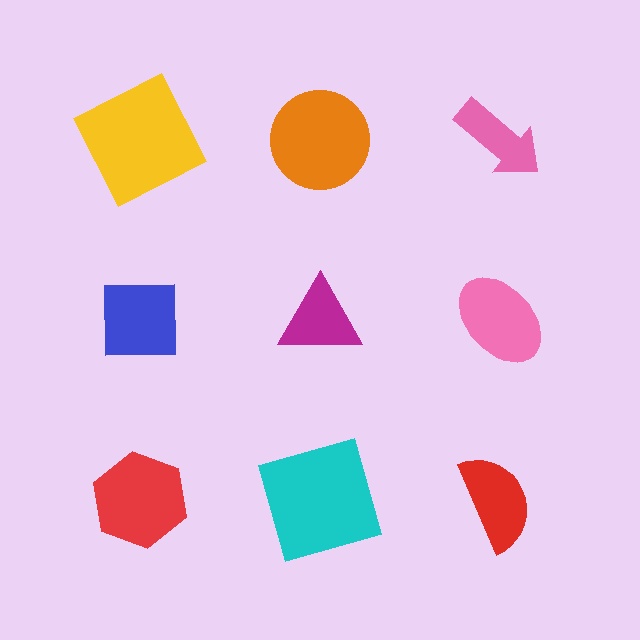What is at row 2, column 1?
A blue square.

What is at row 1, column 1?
A yellow square.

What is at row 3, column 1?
A red hexagon.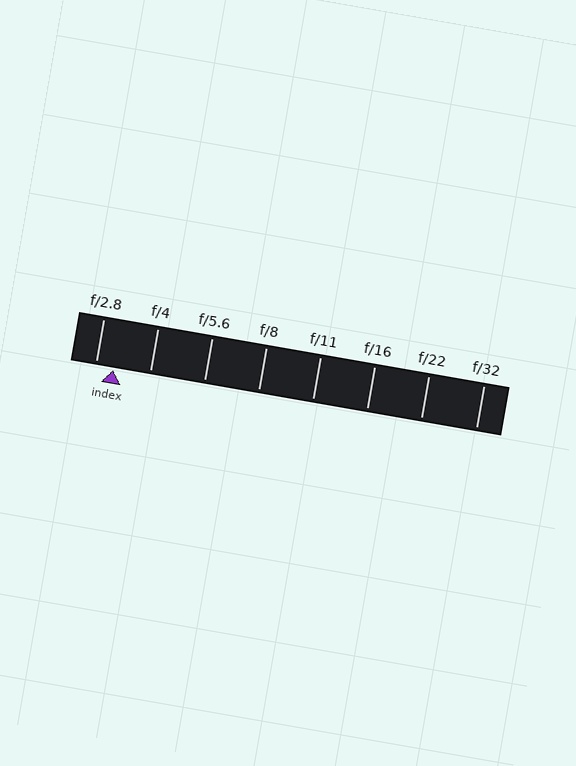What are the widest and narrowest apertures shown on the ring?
The widest aperture shown is f/2.8 and the narrowest is f/32.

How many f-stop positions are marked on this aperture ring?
There are 8 f-stop positions marked.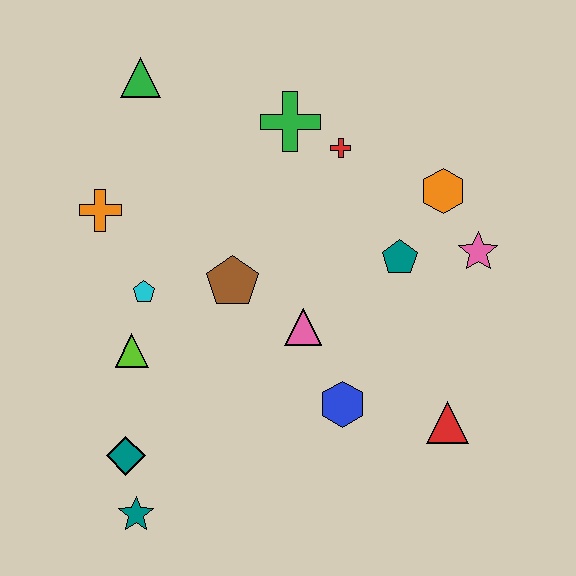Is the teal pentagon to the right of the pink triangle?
Yes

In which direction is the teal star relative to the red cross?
The teal star is below the red cross.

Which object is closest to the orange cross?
The cyan pentagon is closest to the orange cross.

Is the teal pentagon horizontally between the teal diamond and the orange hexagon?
Yes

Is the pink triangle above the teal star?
Yes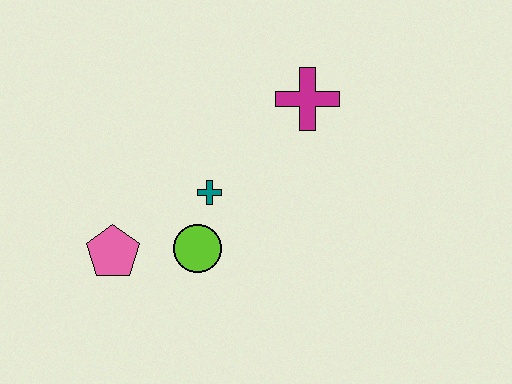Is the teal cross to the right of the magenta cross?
No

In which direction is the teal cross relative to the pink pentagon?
The teal cross is to the right of the pink pentagon.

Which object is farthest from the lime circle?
The magenta cross is farthest from the lime circle.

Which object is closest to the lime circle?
The teal cross is closest to the lime circle.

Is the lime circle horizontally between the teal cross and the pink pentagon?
Yes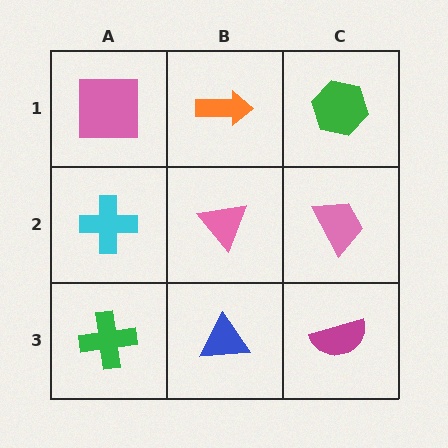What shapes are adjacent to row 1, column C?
A pink trapezoid (row 2, column C), an orange arrow (row 1, column B).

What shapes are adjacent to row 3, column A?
A cyan cross (row 2, column A), a blue triangle (row 3, column B).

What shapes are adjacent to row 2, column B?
An orange arrow (row 1, column B), a blue triangle (row 3, column B), a cyan cross (row 2, column A), a pink trapezoid (row 2, column C).